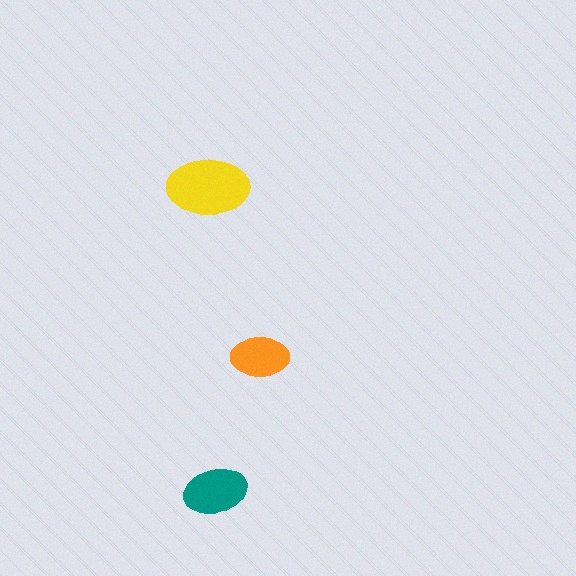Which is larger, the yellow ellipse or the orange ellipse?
The yellow one.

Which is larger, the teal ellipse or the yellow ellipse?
The yellow one.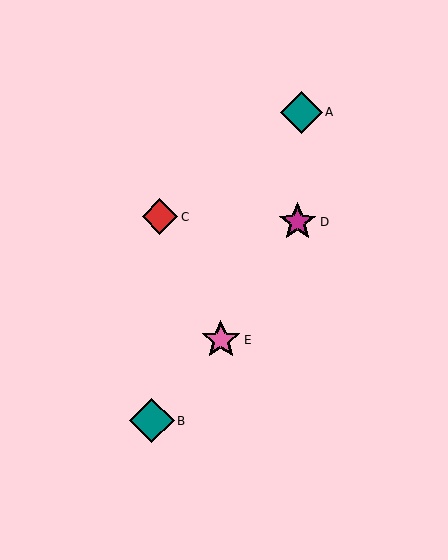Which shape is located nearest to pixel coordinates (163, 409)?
The teal diamond (labeled B) at (152, 421) is nearest to that location.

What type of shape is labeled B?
Shape B is a teal diamond.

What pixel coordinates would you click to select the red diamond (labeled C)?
Click at (160, 217) to select the red diamond C.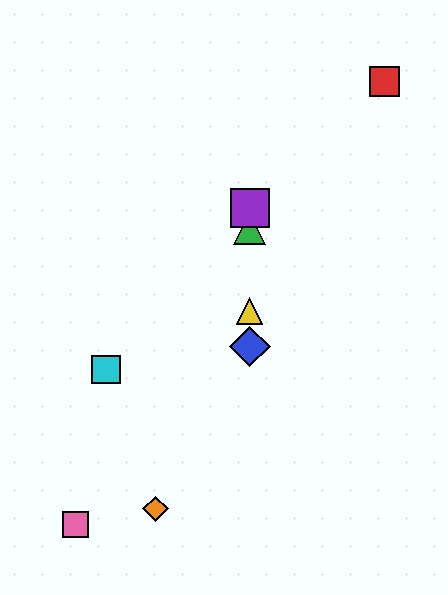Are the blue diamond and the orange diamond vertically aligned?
No, the blue diamond is at x≈250 and the orange diamond is at x≈155.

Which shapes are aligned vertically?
The blue diamond, the green triangle, the yellow triangle, the purple square are aligned vertically.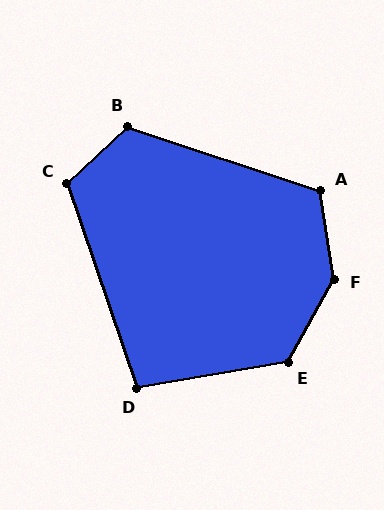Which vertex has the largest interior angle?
F, at approximately 143 degrees.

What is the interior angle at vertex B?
Approximately 118 degrees (obtuse).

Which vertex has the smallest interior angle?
D, at approximately 99 degrees.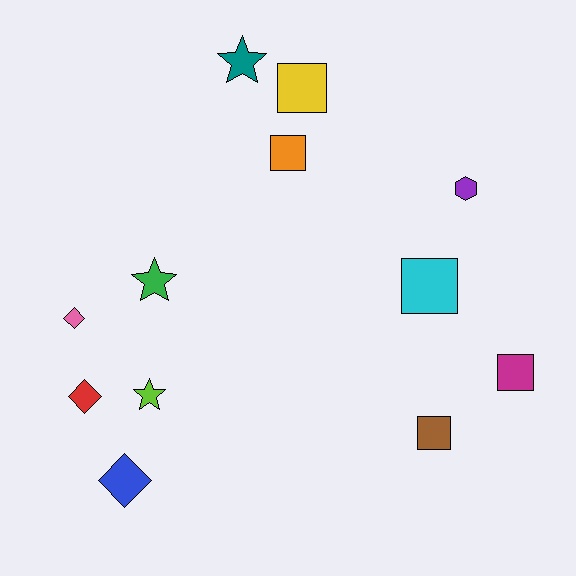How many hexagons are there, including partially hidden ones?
There is 1 hexagon.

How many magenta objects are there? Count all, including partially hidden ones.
There is 1 magenta object.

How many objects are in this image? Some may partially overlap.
There are 12 objects.